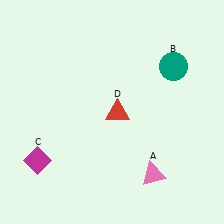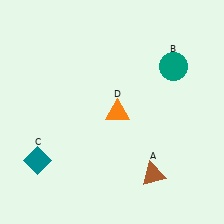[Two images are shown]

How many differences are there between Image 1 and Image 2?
There are 3 differences between the two images.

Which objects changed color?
A changed from pink to brown. C changed from magenta to teal. D changed from red to orange.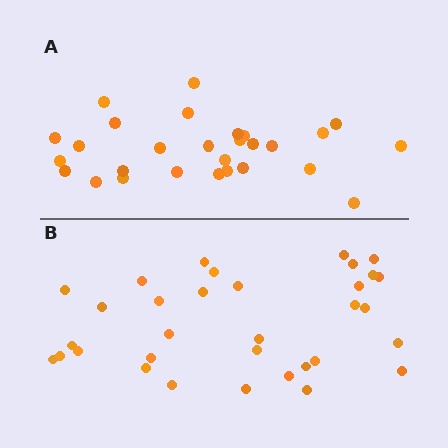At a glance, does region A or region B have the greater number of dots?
Region B (the bottom region) has more dots.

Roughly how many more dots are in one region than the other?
Region B has about 5 more dots than region A.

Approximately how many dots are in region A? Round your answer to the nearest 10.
About 30 dots. (The exact count is 28, which rounds to 30.)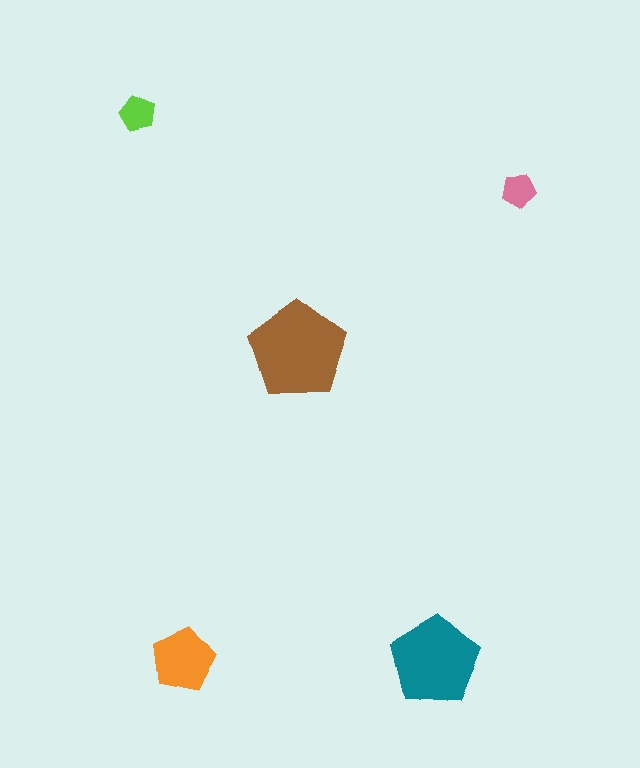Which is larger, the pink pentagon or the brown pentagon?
The brown one.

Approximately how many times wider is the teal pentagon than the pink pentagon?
About 2.5 times wider.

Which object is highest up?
The lime pentagon is topmost.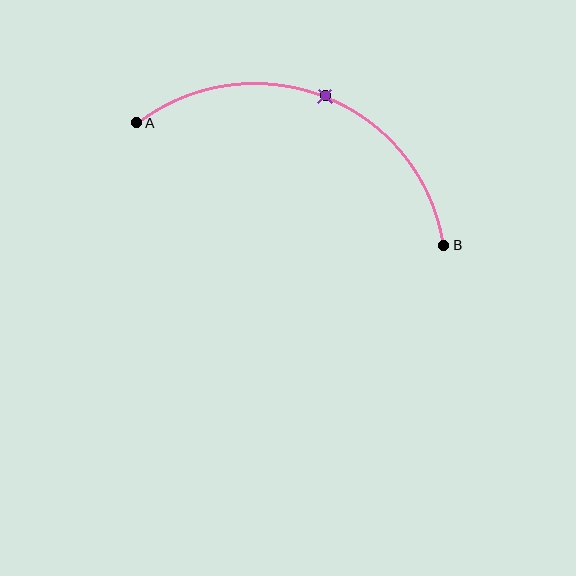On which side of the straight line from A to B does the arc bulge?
The arc bulges above the straight line connecting A and B.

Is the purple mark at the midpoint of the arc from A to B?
Yes. The purple mark lies on the arc at equal arc-length from both A and B — it is the arc midpoint.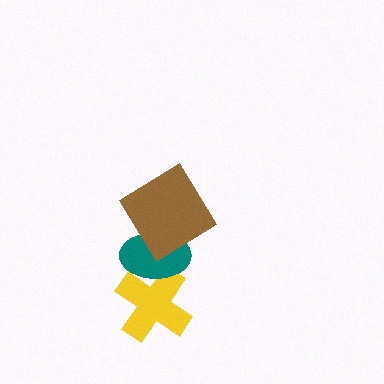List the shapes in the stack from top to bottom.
From top to bottom: the brown diamond, the teal ellipse, the yellow cross.